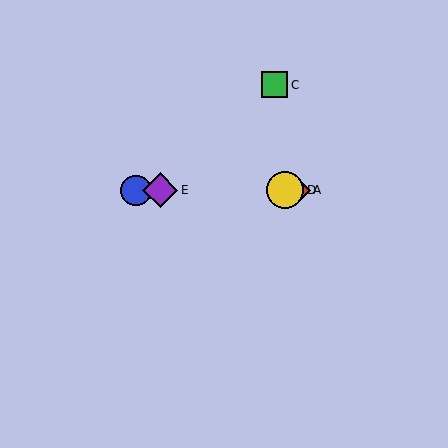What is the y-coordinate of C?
Object C is at y≈85.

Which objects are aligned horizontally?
Objects A, B, D, E are aligned horizontally.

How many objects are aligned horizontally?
4 objects (A, B, D, E) are aligned horizontally.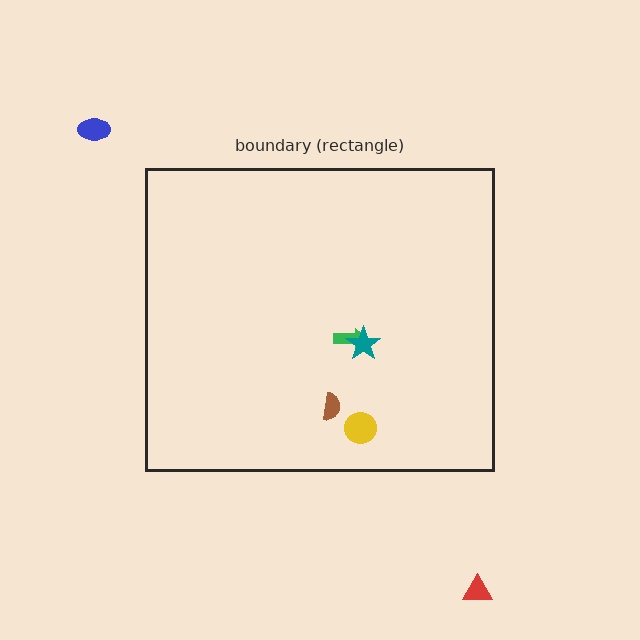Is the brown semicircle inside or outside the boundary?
Inside.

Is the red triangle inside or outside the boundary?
Outside.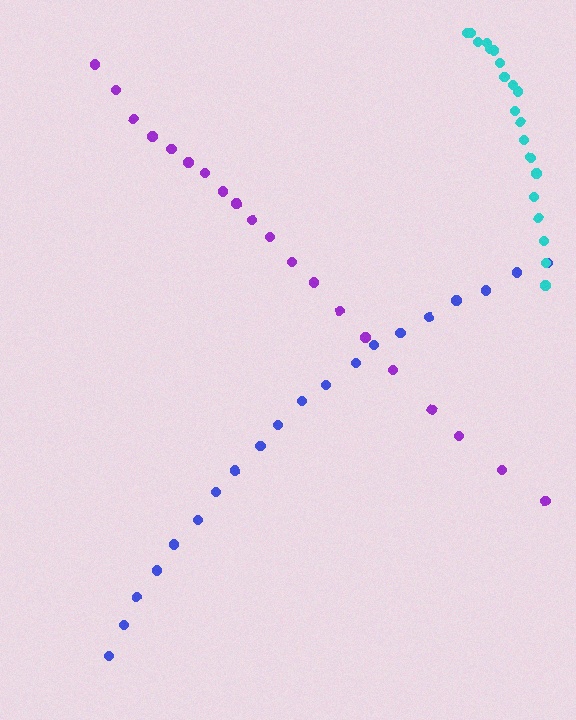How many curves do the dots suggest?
There are 3 distinct paths.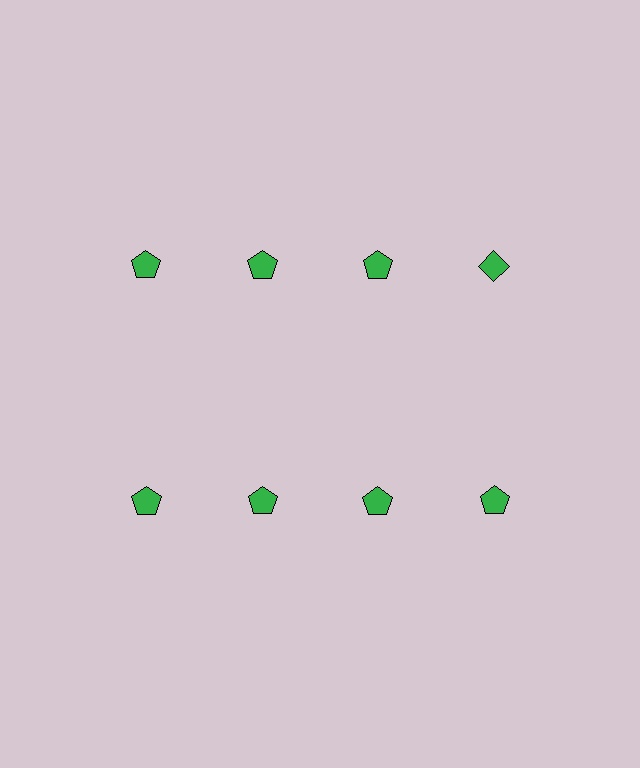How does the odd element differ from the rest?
It has a different shape: diamond instead of pentagon.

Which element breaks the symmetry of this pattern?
The green diamond in the top row, second from right column breaks the symmetry. All other shapes are green pentagons.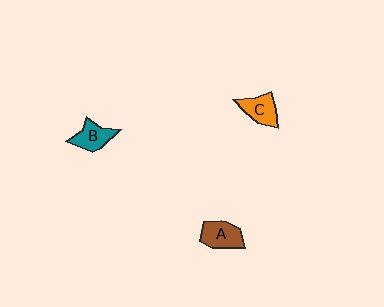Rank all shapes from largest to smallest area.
From largest to smallest: A (brown), C (orange), B (teal).